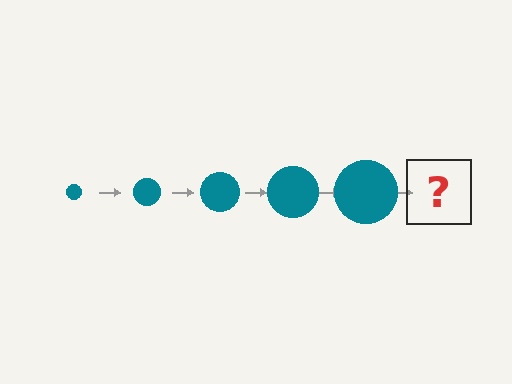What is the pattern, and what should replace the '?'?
The pattern is that the circle gets progressively larger each step. The '?' should be a teal circle, larger than the previous one.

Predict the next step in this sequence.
The next step is a teal circle, larger than the previous one.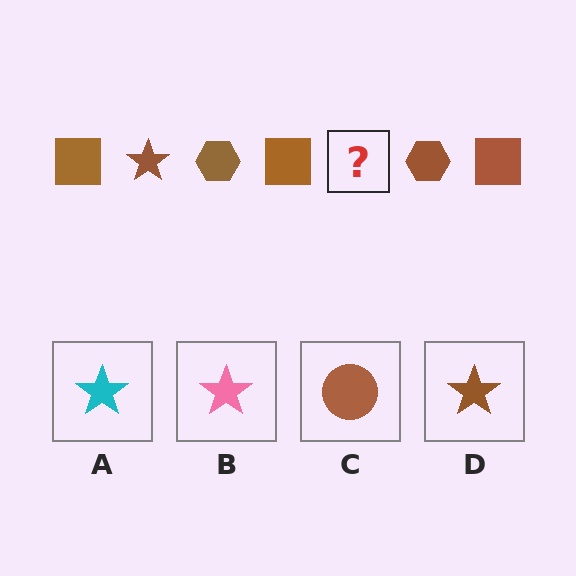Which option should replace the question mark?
Option D.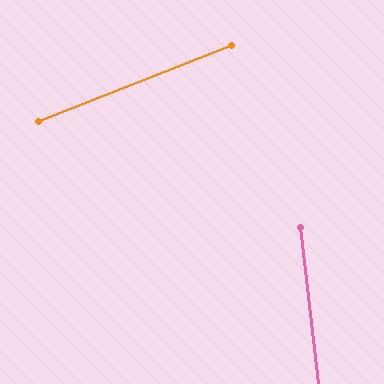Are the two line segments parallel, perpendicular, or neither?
Neither parallel nor perpendicular — they differ by about 75°.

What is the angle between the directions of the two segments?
Approximately 75 degrees.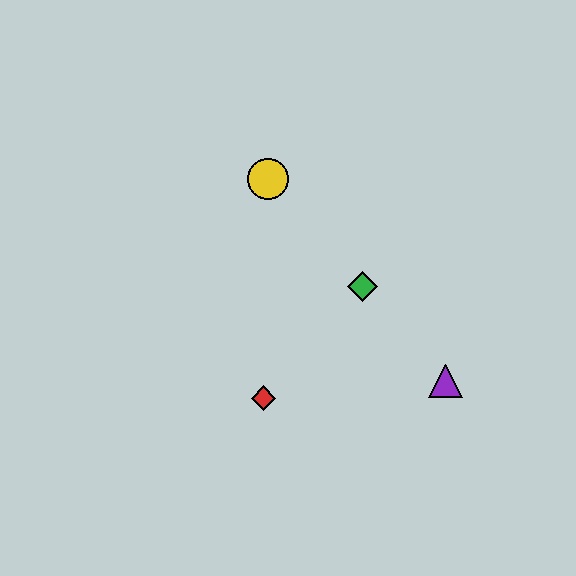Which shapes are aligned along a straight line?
The blue triangle, the green diamond, the yellow circle, the purple triangle are aligned along a straight line.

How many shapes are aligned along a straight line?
4 shapes (the blue triangle, the green diamond, the yellow circle, the purple triangle) are aligned along a straight line.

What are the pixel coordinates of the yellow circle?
The yellow circle is at (268, 179).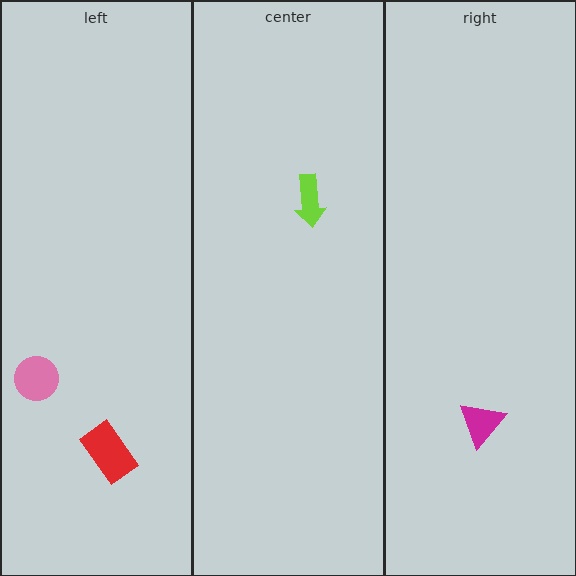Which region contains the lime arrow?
The center region.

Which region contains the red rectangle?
The left region.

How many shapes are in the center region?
1.